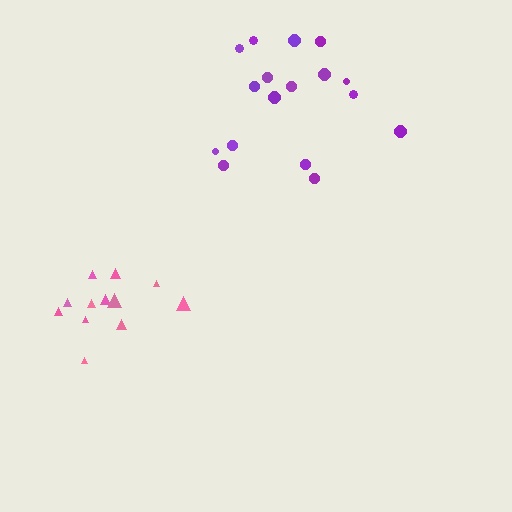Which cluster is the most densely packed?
Pink.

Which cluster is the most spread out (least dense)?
Purple.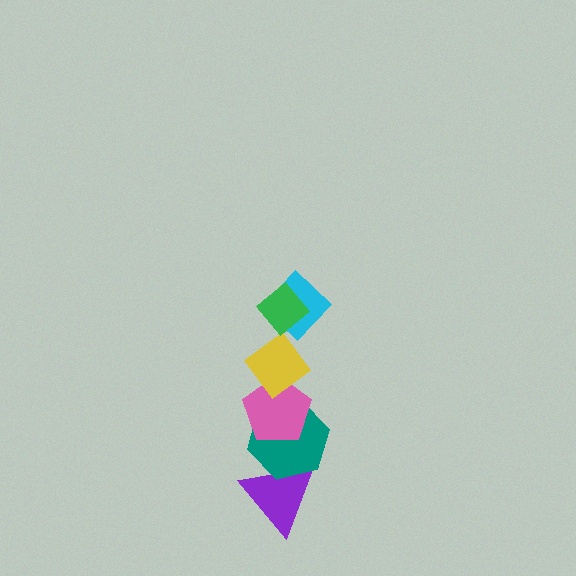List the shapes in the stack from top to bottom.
From top to bottom: the green diamond, the cyan diamond, the yellow diamond, the pink pentagon, the teal hexagon, the purple triangle.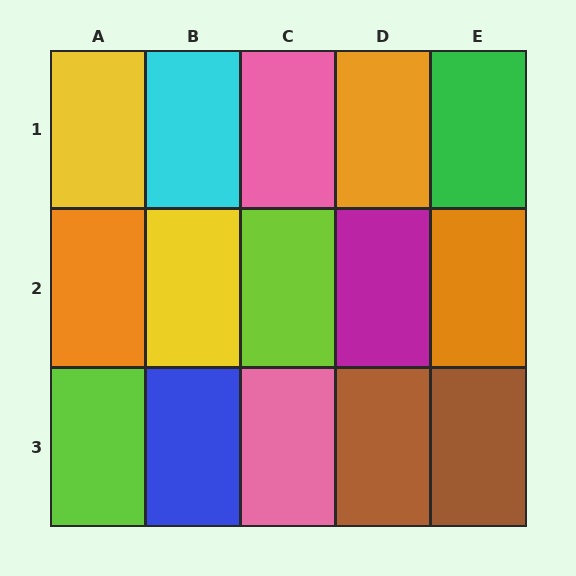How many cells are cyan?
1 cell is cyan.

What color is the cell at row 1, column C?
Pink.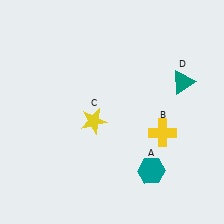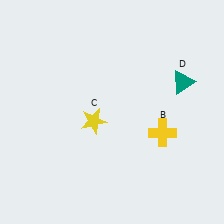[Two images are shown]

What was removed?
The teal hexagon (A) was removed in Image 2.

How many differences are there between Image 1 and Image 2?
There is 1 difference between the two images.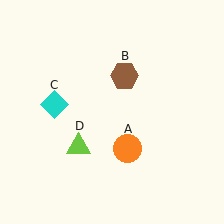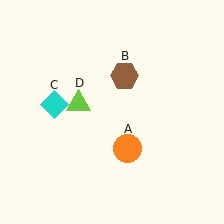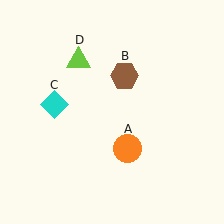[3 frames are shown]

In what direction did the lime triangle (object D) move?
The lime triangle (object D) moved up.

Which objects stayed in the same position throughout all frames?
Orange circle (object A) and brown hexagon (object B) and cyan diamond (object C) remained stationary.